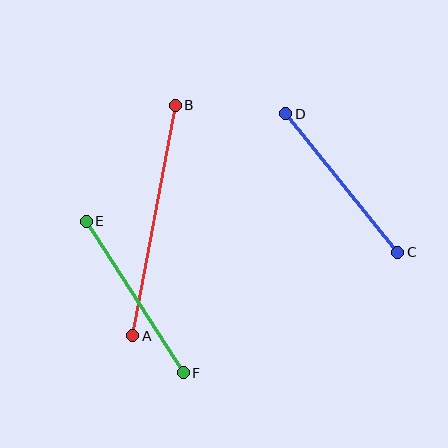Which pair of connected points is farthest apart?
Points A and B are farthest apart.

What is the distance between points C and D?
The distance is approximately 178 pixels.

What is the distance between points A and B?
The distance is approximately 234 pixels.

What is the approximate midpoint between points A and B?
The midpoint is at approximately (154, 220) pixels.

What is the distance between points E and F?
The distance is approximately 180 pixels.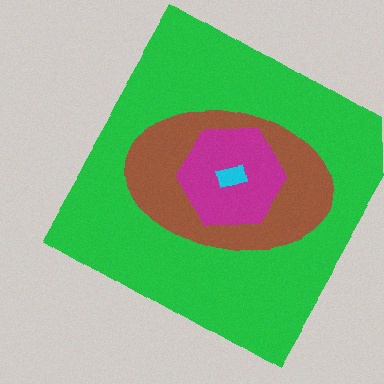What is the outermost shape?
The green square.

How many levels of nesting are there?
4.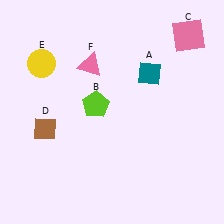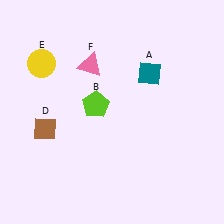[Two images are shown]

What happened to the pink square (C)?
The pink square (C) was removed in Image 2. It was in the top-right area of Image 1.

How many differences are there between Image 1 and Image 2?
There is 1 difference between the two images.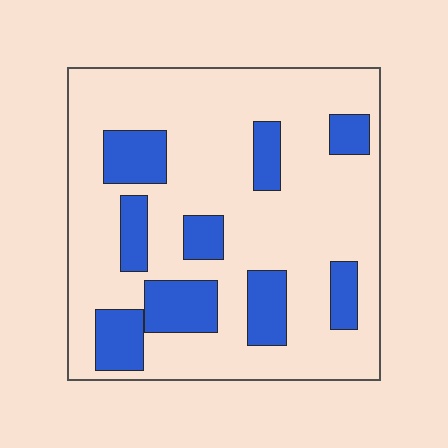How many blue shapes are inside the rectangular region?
9.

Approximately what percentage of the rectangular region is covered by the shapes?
Approximately 25%.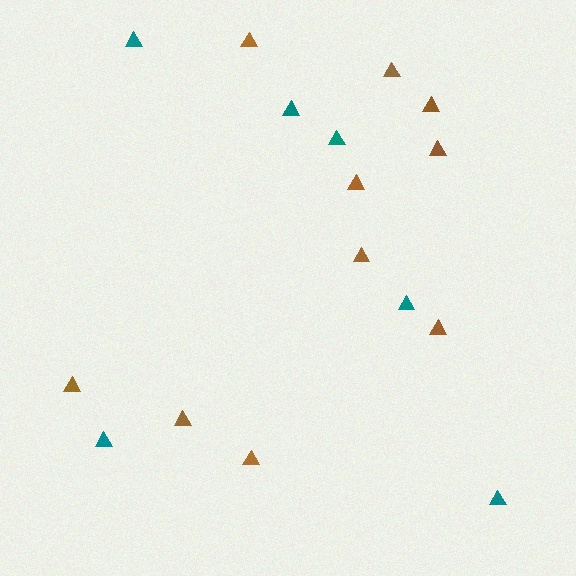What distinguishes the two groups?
There are 2 groups: one group of brown triangles (10) and one group of teal triangles (6).